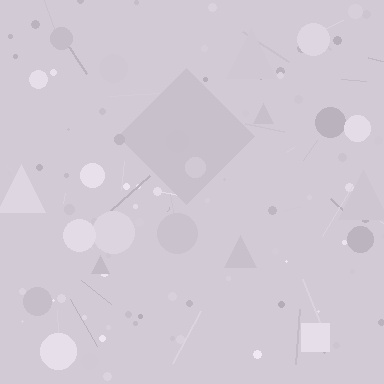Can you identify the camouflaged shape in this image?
The camouflaged shape is a diamond.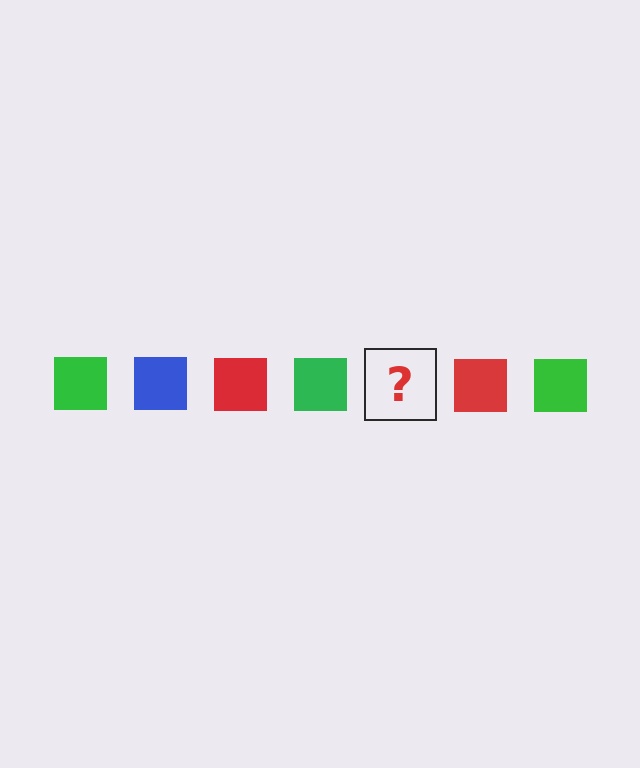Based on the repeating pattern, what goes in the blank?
The blank should be a blue square.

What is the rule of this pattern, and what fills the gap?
The rule is that the pattern cycles through green, blue, red squares. The gap should be filled with a blue square.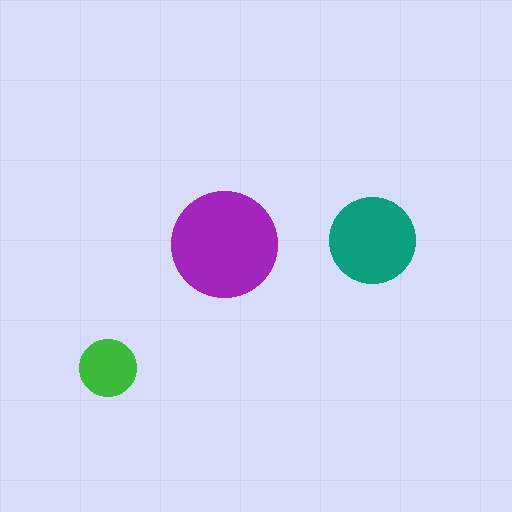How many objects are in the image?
There are 3 objects in the image.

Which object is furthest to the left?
The green circle is leftmost.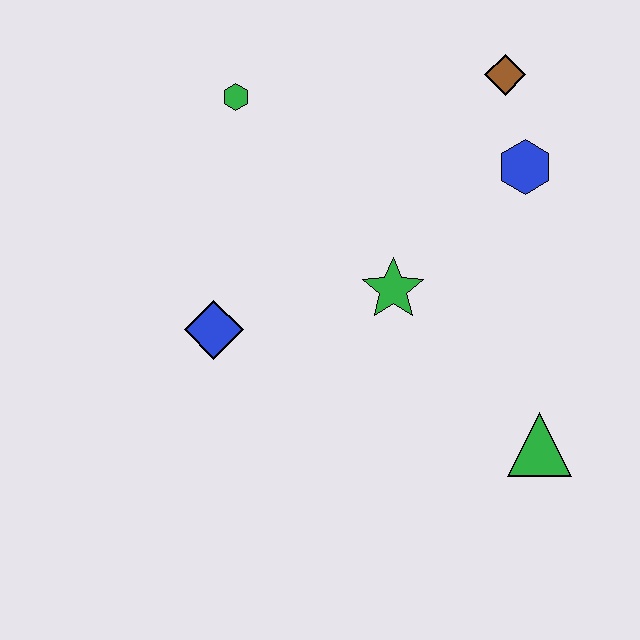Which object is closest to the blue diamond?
The green star is closest to the blue diamond.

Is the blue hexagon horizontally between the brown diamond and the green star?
No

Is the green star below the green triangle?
No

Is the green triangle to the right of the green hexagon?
Yes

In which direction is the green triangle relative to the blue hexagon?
The green triangle is below the blue hexagon.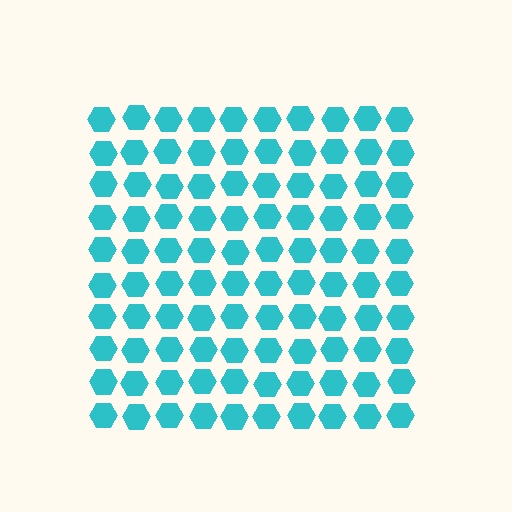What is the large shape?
The large shape is a square.